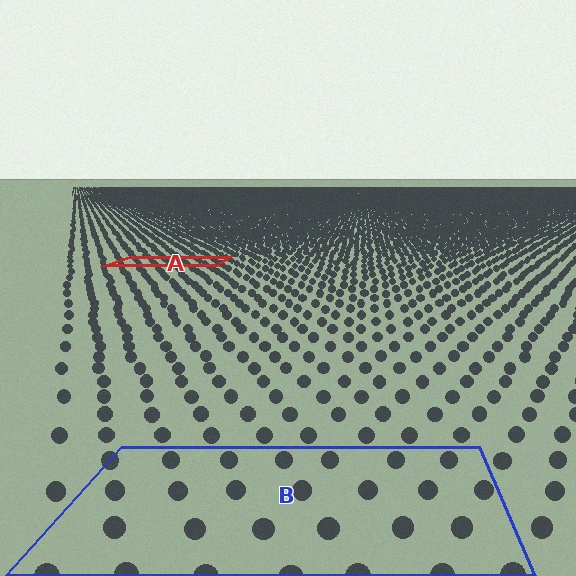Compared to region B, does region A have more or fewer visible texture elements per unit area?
Region A has more texture elements per unit area — they are packed more densely because it is farther away.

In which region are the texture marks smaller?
The texture marks are smaller in region A, because it is farther away.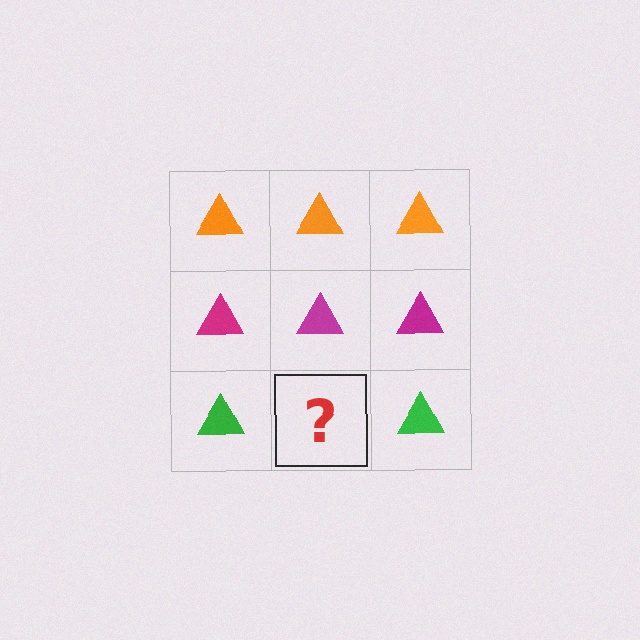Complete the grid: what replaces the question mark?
The question mark should be replaced with a green triangle.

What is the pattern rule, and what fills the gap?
The rule is that each row has a consistent color. The gap should be filled with a green triangle.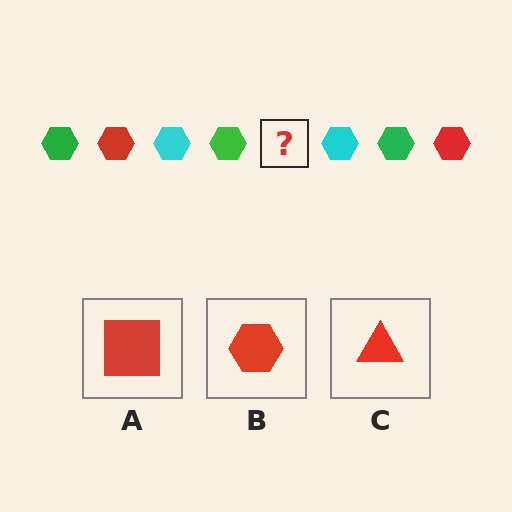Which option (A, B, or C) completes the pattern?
B.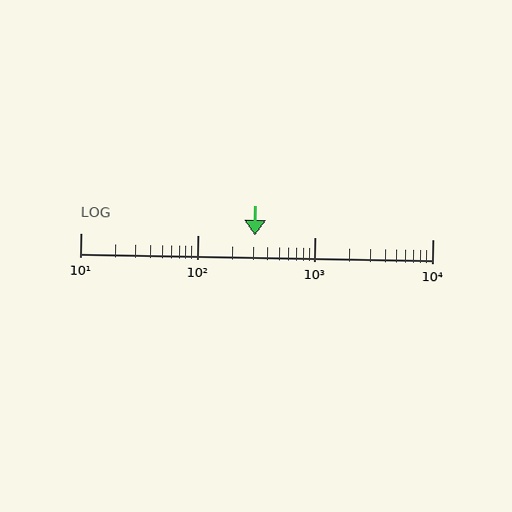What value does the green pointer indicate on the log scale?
The pointer indicates approximately 310.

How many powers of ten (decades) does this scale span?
The scale spans 3 decades, from 10 to 10000.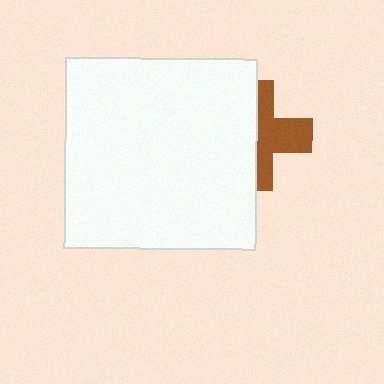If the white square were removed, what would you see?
You would see the complete brown cross.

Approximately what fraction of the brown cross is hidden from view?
Roughly 52% of the brown cross is hidden behind the white square.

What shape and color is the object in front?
The object in front is a white square.